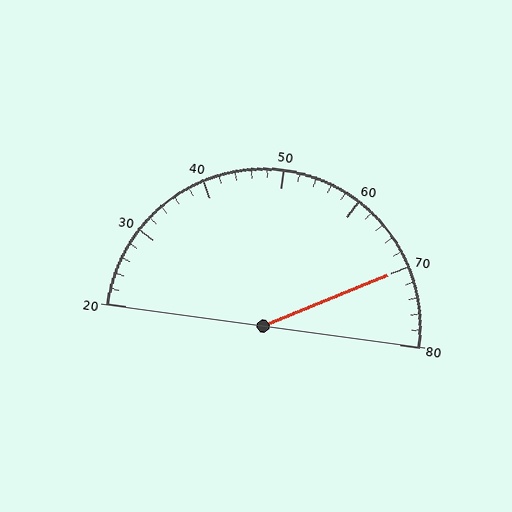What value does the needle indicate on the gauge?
The needle indicates approximately 70.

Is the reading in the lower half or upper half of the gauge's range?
The reading is in the upper half of the range (20 to 80).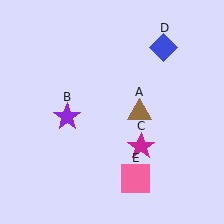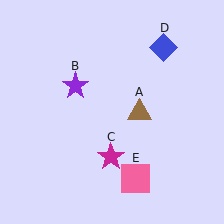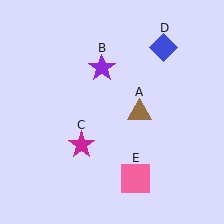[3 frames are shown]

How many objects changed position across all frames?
2 objects changed position: purple star (object B), magenta star (object C).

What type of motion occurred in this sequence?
The purple star (object B), magenta star (object C) rotated clockwise around the center of the scene.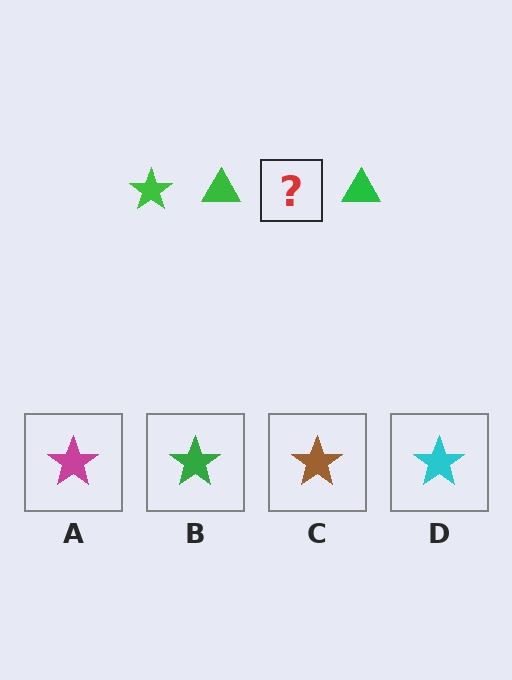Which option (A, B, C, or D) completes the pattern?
B.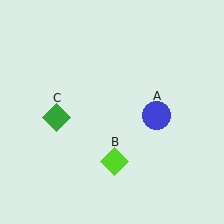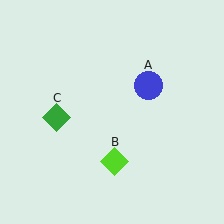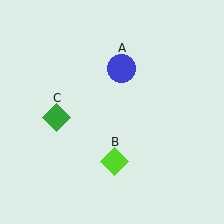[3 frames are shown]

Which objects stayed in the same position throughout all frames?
Lime diamond (object B) and green diamond (object C) remained stationary.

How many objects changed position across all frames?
1 object changed position: blue circle (object A).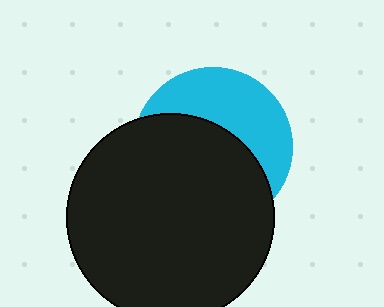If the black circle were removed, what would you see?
You would see the complete cyan circle.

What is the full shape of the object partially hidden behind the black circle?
The partially hidden object is a cyan circle.